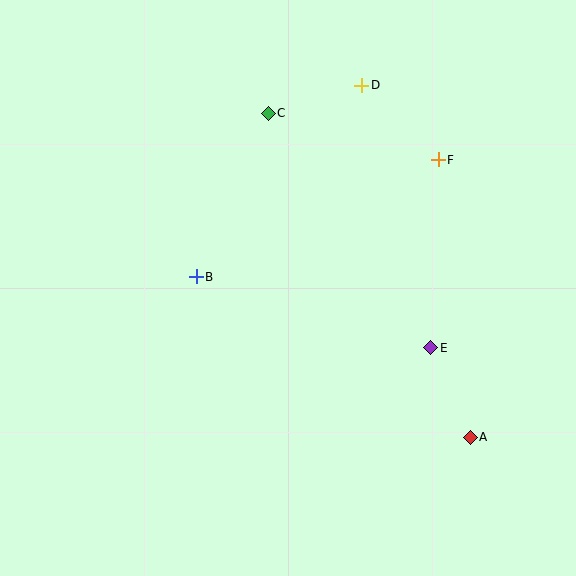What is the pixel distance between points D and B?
The distance between D and B is 253 pixels.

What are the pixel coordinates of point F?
Point F is at (438, 160).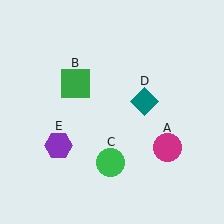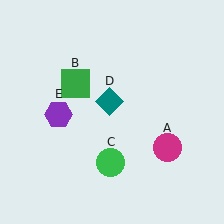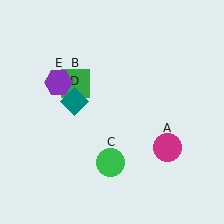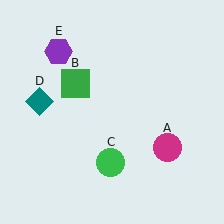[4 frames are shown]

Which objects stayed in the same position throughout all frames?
Magenta circle (object A) and green square (object B) and green circle (object C) remained stationary.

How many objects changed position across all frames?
2 objects changed position: teal diamond (object D), purple hexagon (object E).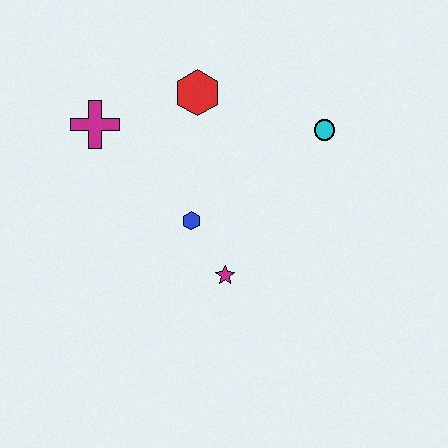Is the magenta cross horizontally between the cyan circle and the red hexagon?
No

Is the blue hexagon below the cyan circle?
Yes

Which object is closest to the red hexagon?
The magenta cross is closest to the red hexagon.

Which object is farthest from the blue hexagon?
The cyan circle is farthest from the blue hexagon.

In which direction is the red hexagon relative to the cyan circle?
The red hexagon is to the left of the cyan circle.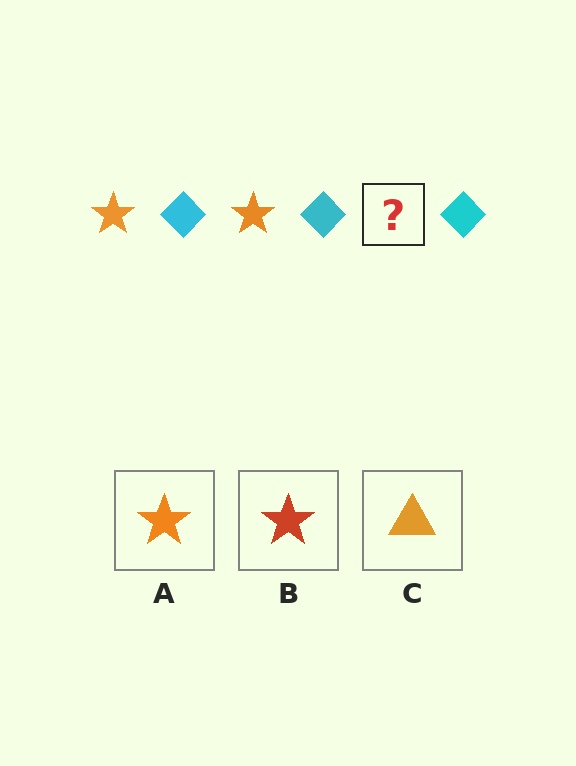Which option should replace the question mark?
Option A.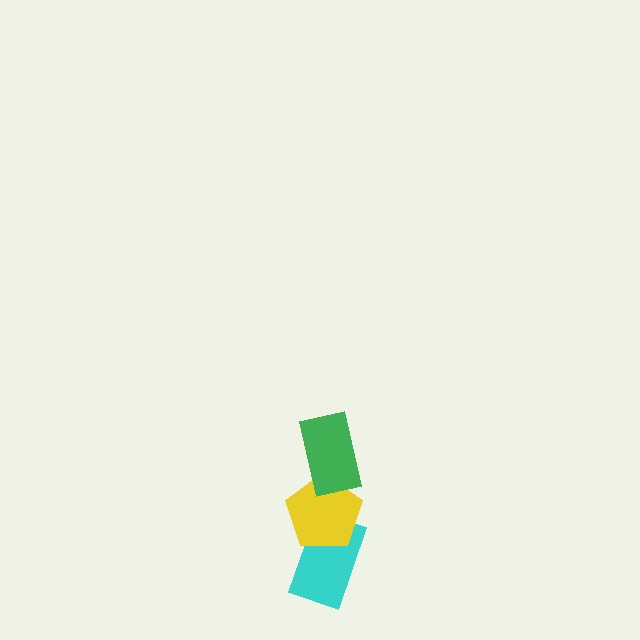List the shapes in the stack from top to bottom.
From top to bottom: the green rectangle, the yellow pentagon, the cyan rectangle.